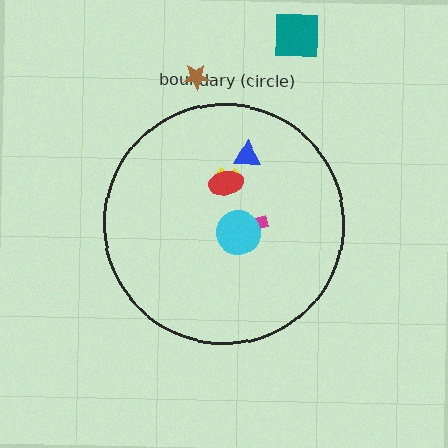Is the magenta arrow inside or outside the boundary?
Inside.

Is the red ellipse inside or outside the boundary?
Inside.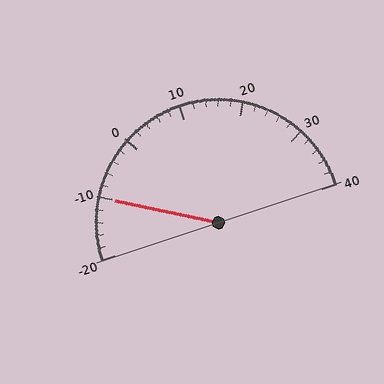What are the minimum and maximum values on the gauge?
The gauge ranges from -20 to 40.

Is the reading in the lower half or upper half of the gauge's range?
The reading is in the lower half of the range (-20 to 40).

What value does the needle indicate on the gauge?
The needle indicates approximately -10.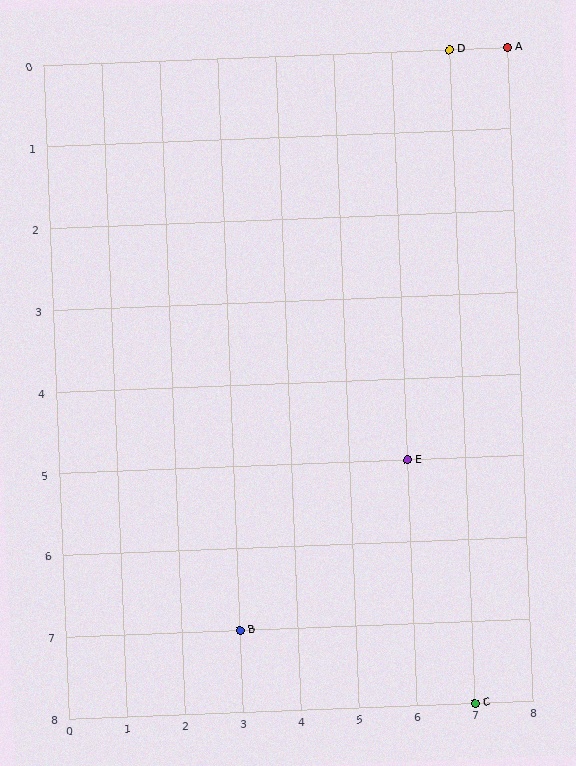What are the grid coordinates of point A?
Point A is at grid coordinates (8, 0).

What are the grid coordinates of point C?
Point C is at grid coordinates (7, 8).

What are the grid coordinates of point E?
Point E is at grid coordinates (6, 5).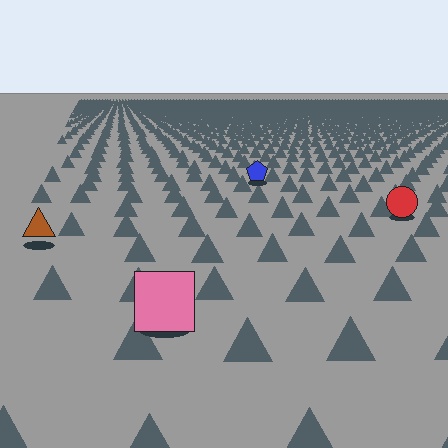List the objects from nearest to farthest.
From nearest to farthest: the pink square, the brown triangle, the red circle, the blue pentagon.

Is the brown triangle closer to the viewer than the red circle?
Yes. The brown triangle is closer — you can tell from the texture gradient: the ground texture is coarser near it.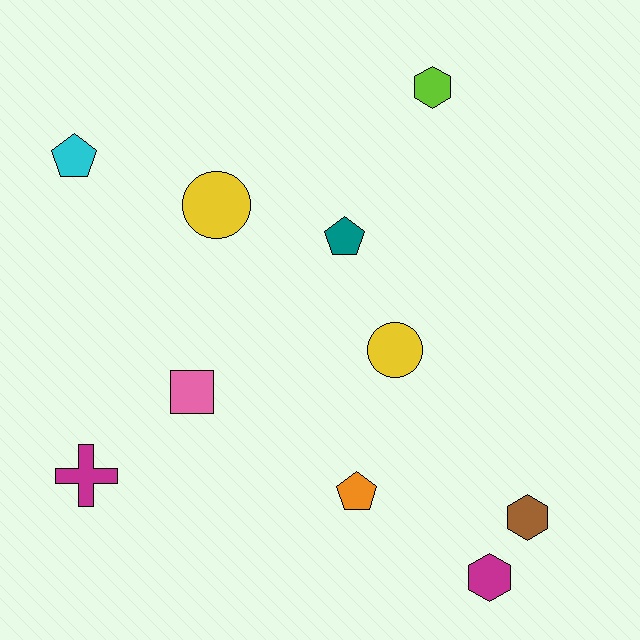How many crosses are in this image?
There is 1 cross.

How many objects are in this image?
There are 10 objects.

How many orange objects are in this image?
There is 1 orange object.